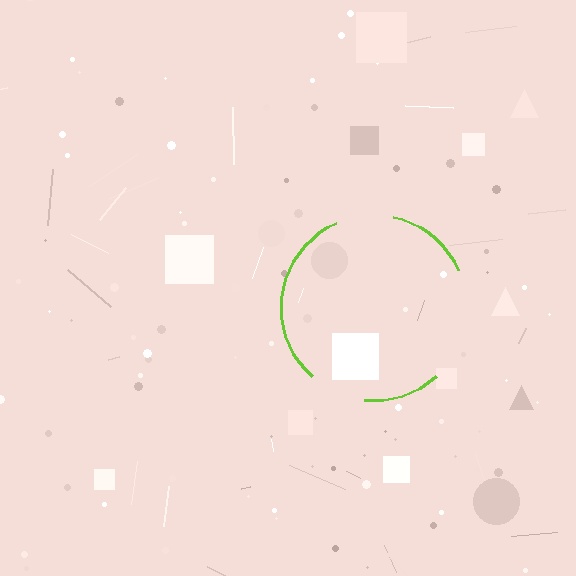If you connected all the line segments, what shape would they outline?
They would outline a circle.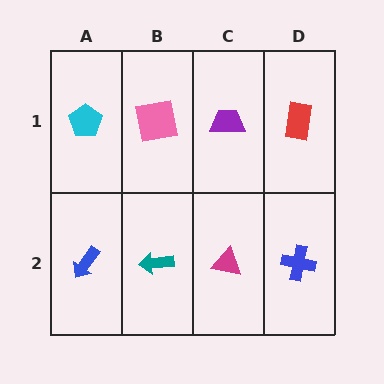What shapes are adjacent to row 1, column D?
A blue cross (row 2, column D), a purple trapezoid (row 1, column C).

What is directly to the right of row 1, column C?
A red rectangle.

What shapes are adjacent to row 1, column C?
A magenta triangle (row 2, column C), a pink square (row 1, column B), a red rectangle (row 1, column D).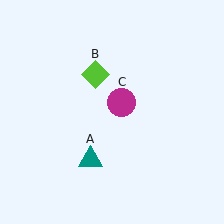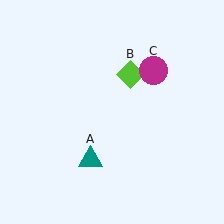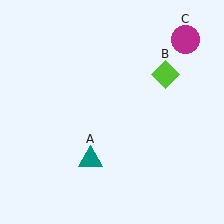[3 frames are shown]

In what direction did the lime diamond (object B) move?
The lime diamond (object B) moved right.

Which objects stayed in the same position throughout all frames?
Teal triangle (object A) remained stationary.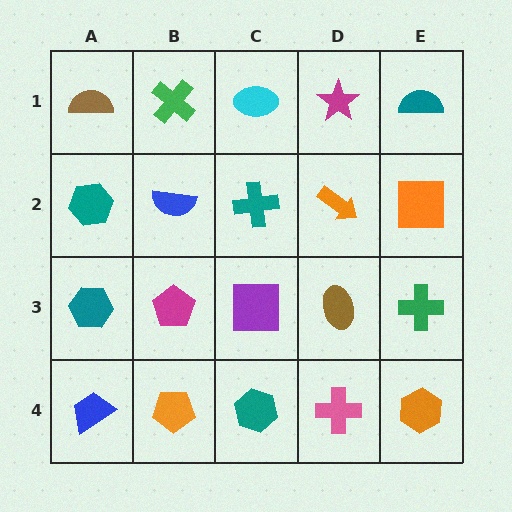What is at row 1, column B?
A green cross.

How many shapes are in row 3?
5 shapes.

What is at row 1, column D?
A magenta star.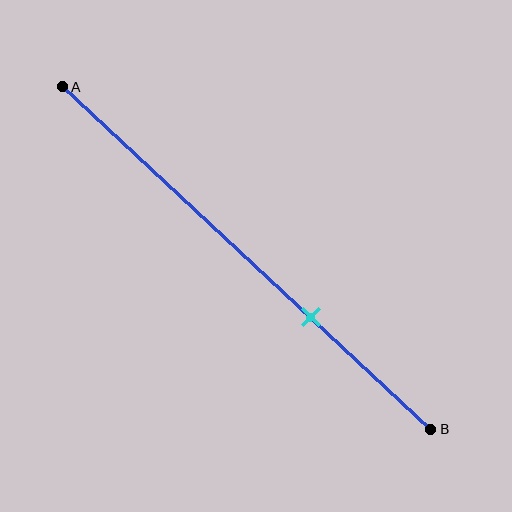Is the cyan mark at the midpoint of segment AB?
No, the mark is at about 65% from A, not at the 50% midpoint.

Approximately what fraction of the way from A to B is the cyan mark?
The cyan mark is approximately 65% of the way from A to B.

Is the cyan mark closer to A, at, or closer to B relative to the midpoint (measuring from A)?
The cyan mark is closer to point B than the midpoint of segment AB.